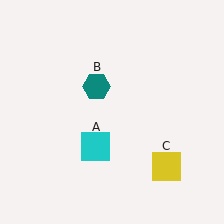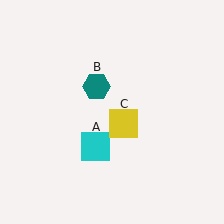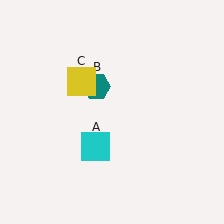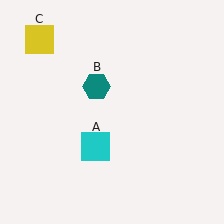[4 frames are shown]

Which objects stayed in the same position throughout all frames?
Cyan square (object A) and teal hexagon (object B) remained stationary.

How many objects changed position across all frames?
1 object changed position: yellow square (object C).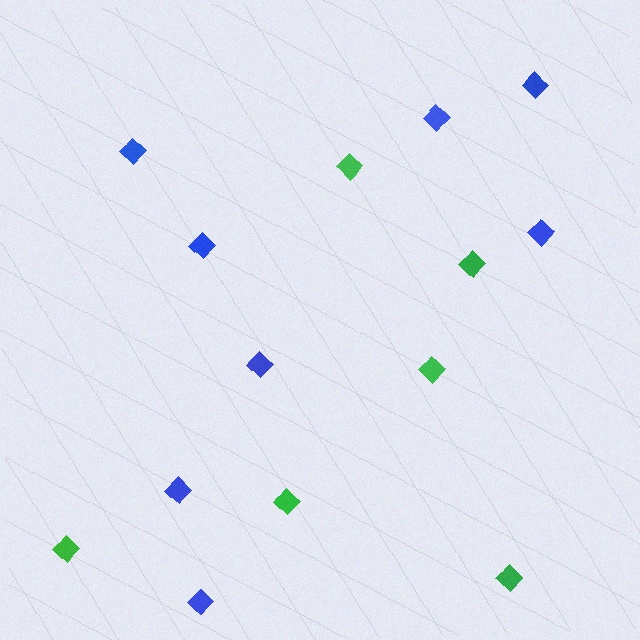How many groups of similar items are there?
There are 2 groups: one group of green diamonds (6) and one group of blue diamonds (8).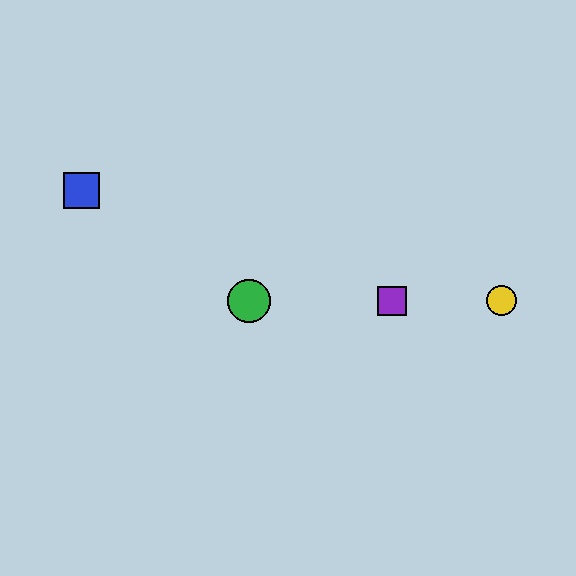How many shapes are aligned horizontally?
4 shapes (the red circle, the green circle, the yellow circle, the purple square) are aligned horizontally.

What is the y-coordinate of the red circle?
The red circle is at y≈301.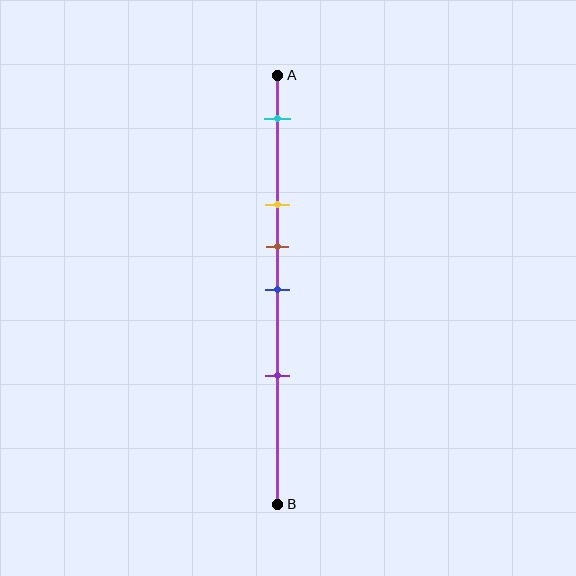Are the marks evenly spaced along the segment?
No, the marks are not evenly spaced.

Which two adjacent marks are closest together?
The brown and blue marks are the closest adjacent pair.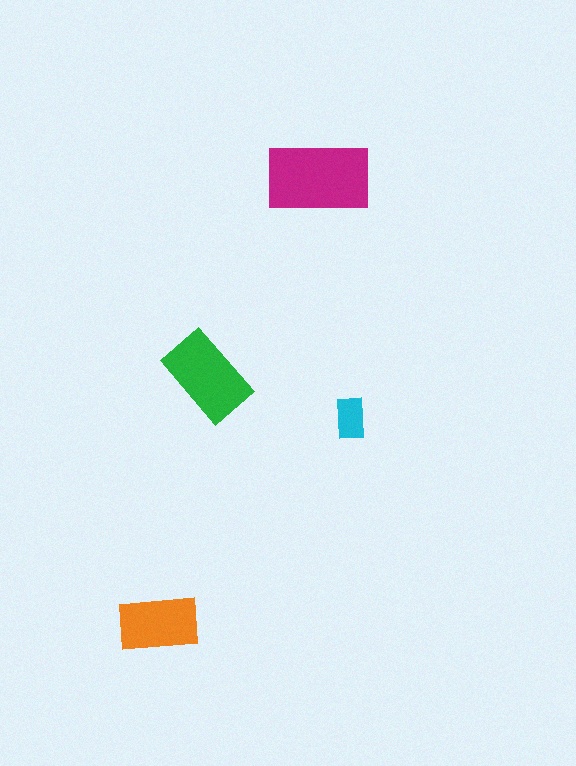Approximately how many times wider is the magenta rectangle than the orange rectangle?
About 1.5 times wider.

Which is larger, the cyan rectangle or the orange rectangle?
The orange one.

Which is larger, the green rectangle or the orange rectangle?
The green one.